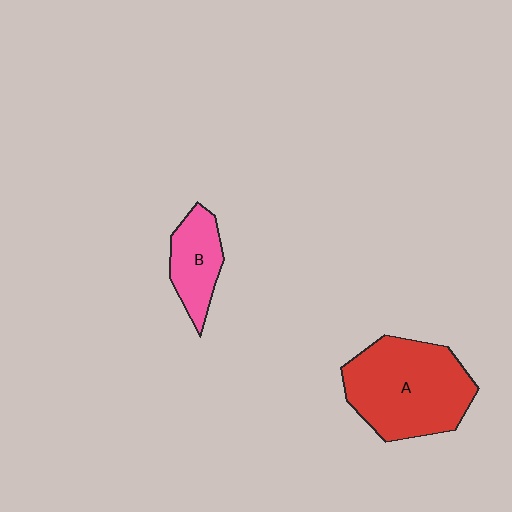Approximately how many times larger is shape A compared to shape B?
Approximately 2.3 times.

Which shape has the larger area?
Shape A (red).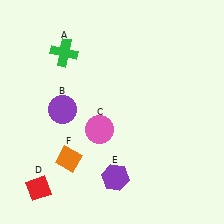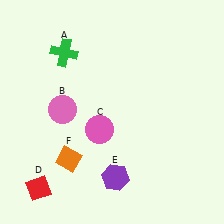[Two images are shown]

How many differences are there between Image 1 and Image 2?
There is 1 difference between the two images.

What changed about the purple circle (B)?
In Image 1, B is purple. In Image 2, it changed to pink.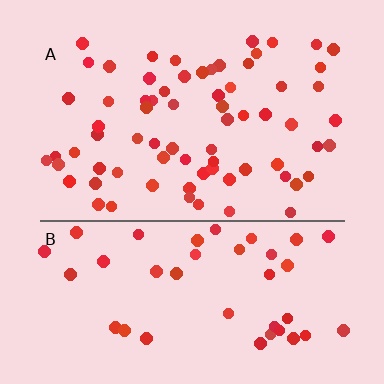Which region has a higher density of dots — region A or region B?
A (the top).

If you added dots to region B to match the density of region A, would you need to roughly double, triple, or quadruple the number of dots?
Approximately double.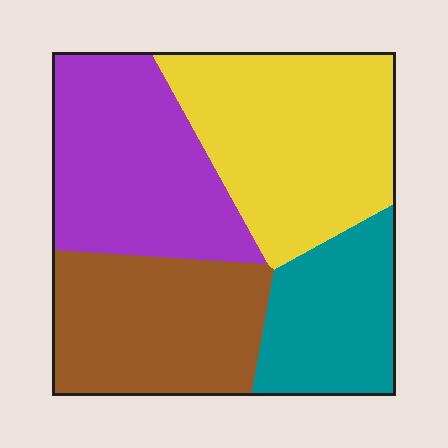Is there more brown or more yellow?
Yellow.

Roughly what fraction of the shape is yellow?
Yellow takes up about one third (1/3) of the shape.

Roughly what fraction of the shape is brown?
Brown covers 25% of the shape.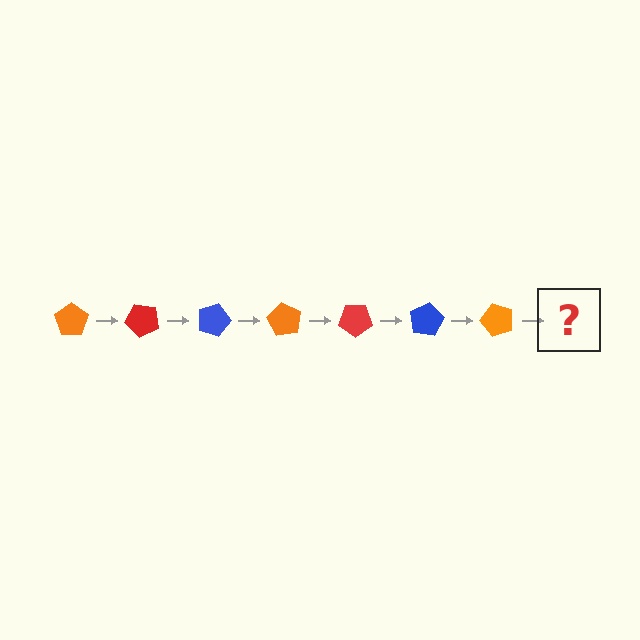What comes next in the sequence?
The next element should be a red pentagon, rotated 315 degrees from the start.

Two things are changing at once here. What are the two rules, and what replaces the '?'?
The two rules are that it rotates 45 degrees each step and the color cycles through orange, red, and blue. The '?' should be a red pentagon, rotated 315 degrees from the start.